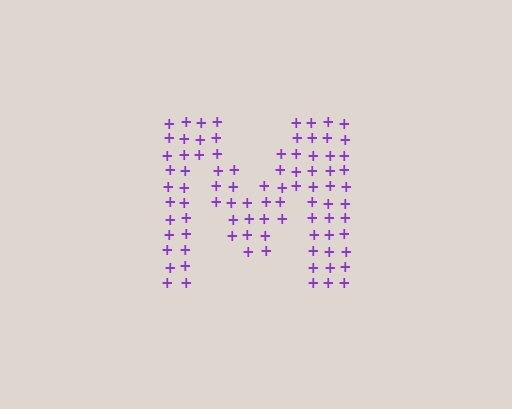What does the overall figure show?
The overall figure shows the letter M.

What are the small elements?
The small elements are plus signs.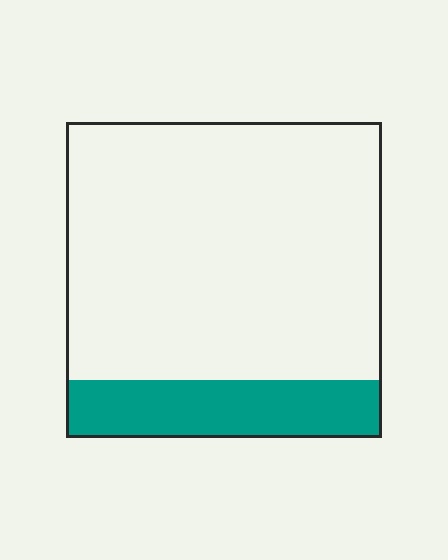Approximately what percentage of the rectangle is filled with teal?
Approximately 20%.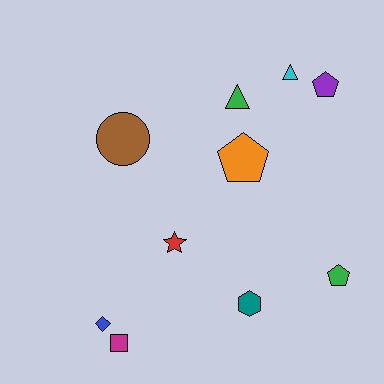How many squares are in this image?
There is 1 square.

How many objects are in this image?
There are 10 objects.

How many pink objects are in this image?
There are no pink objects.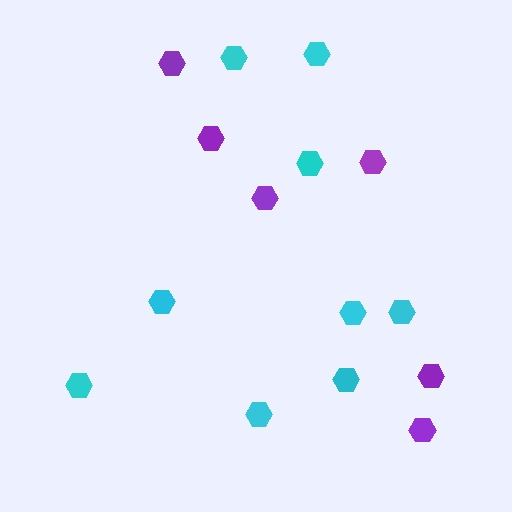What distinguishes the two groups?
There are 2 groups: one group of cyan hexagons (9) and one group of purple hexagons (6).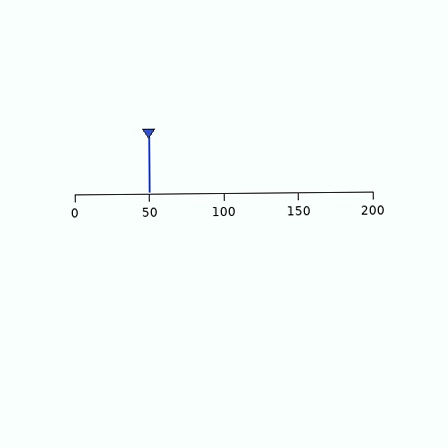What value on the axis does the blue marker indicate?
The marker indicates approximately 50.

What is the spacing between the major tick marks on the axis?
The major ticks are spaced 50 apart.